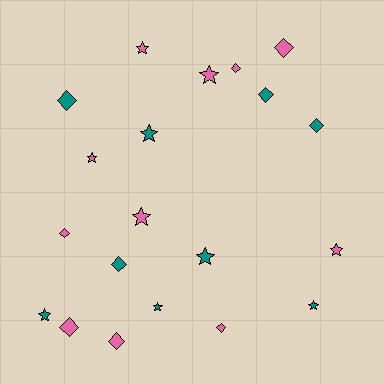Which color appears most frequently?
Pink, with 11 objects.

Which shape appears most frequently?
Diamond, with 10 objects.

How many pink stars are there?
There are 5 pink stars.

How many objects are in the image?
There are 20 objects.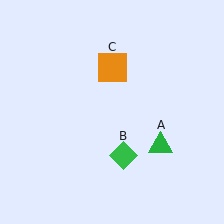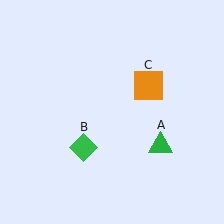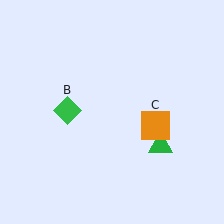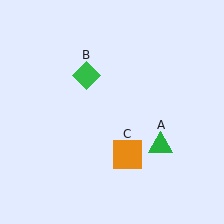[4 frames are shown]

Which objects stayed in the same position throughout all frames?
Green triangle (object A) remained stationary.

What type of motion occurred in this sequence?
The green diamond (object B), orange square (object C) rotated clockwise around the center of the scene.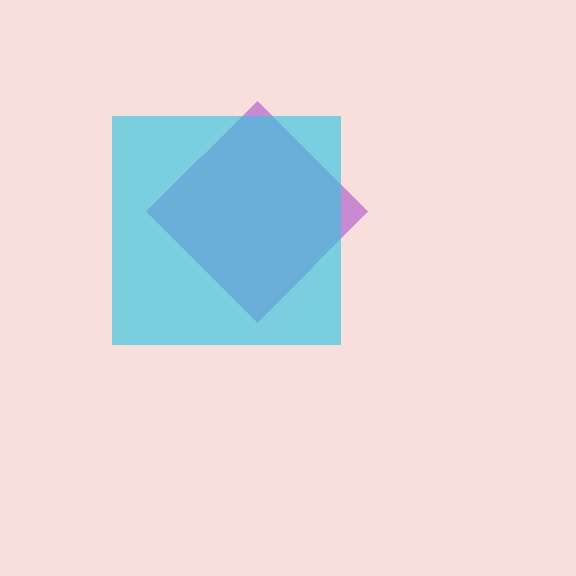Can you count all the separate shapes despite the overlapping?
Yes, there are 2 separate shapes.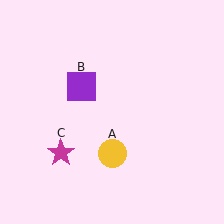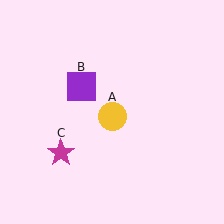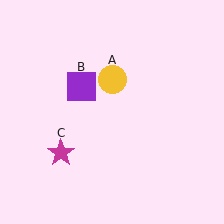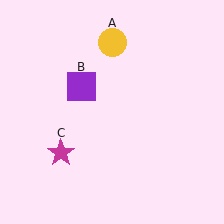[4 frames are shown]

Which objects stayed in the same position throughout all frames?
Purple square (object B) and magenta star (object C) remained stationary.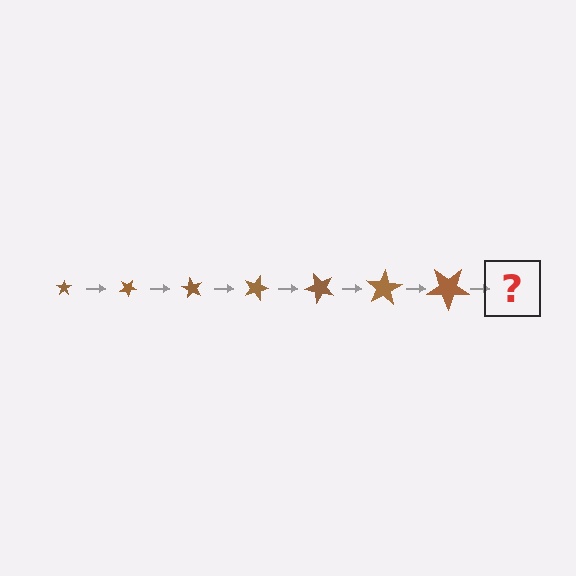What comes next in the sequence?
The next element should be a star, larger than the previous one and rotated 210 degrees from the start.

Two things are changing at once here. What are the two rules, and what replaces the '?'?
The two rules are that the star grows larger each step and it rotates 30 degrees each step. The '?' should be a star, larger than the previous one and rotated 210 degrees from the start.